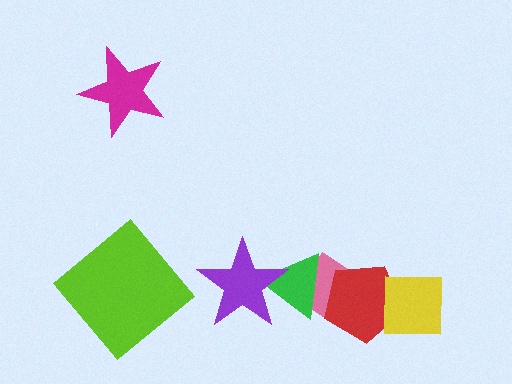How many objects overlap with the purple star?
1 object overlaps with the purple star.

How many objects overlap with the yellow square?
1 object overlaps with the yellow square.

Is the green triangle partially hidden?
Yes, it is partially covered by another shape.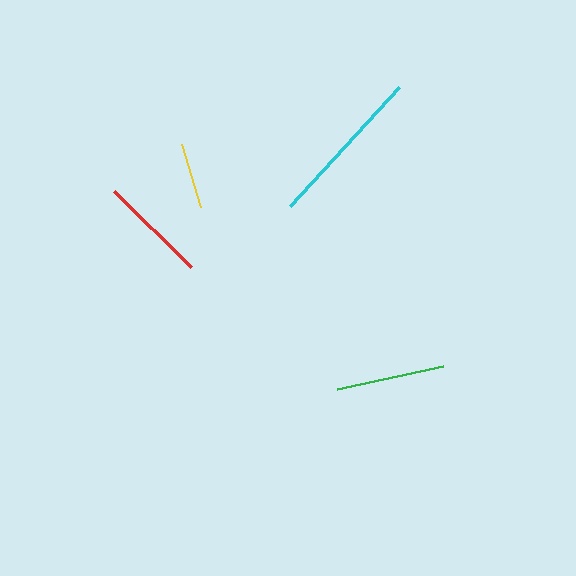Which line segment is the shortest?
The yellow line is the shortest at approximately 65 pixels.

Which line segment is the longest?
The cyan line is the longest at approximately 161 pixels.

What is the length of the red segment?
The red segment is approximately 109 pixels long.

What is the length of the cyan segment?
The cyan segment is approximately 161 pixels long.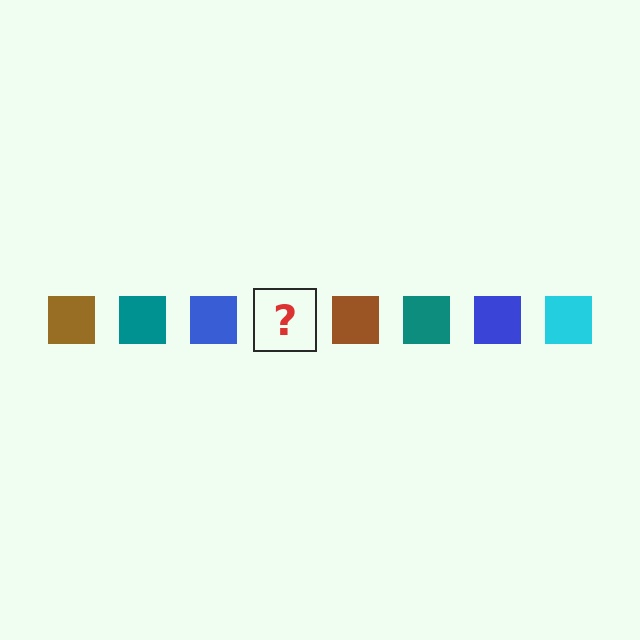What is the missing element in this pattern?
The missing element is a cyan square.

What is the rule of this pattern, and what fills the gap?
The rule is that the pattern cycles through brown, teal, blue, cyan squares. The gap should be filled with a cyan square.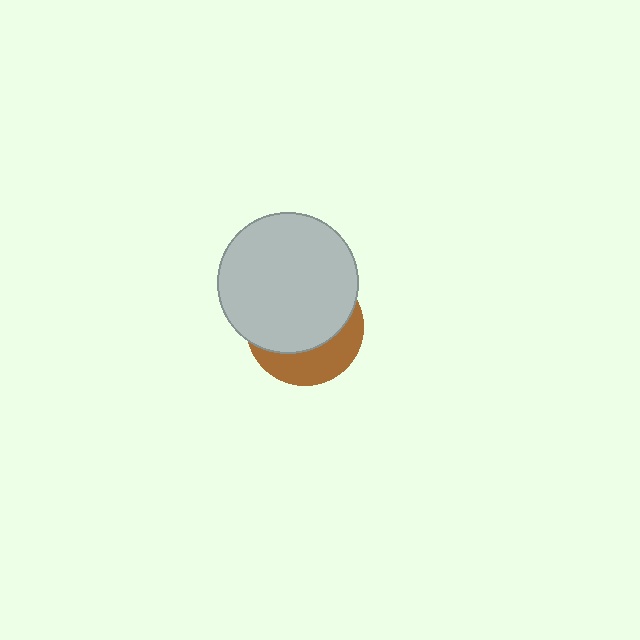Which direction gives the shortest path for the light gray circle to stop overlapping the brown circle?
Moving up gives the shortest separation.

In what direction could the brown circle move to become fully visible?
The brown circle could move down. That would shift it out from behind the light gray circle entirely.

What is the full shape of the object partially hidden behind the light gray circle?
The partially hidden object is a brown circle.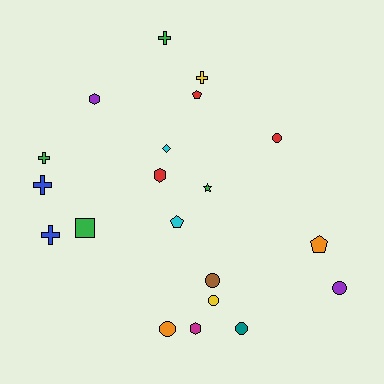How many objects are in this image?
There are 20 objects.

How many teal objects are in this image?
There is 1 teal object.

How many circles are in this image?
There are 6 circles.